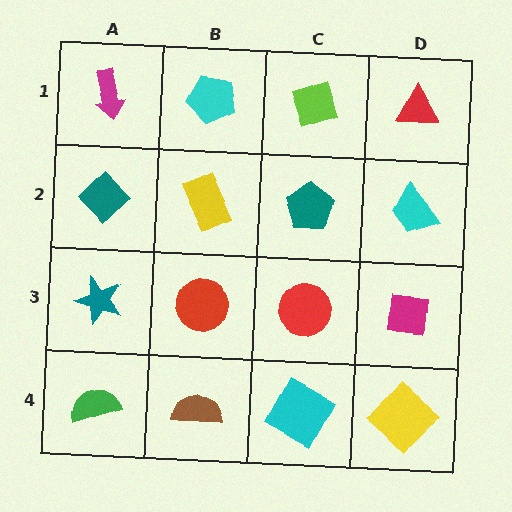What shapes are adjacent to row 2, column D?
A red triangle (row 1, column D), a magenta square (row 3, column D), a teal pentagon (row 2, column C).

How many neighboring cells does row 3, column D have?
3.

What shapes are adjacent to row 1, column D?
A cyan trapezoid (row 2, column D), a lime diamond (row 1, column C).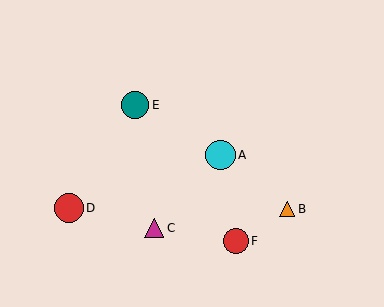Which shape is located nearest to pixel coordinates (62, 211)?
The red circle (labeled D) at (69, 208) is nearest to that location.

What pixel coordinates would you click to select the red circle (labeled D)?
Click at (69, 208) to select the red circle D.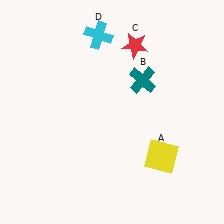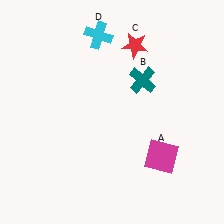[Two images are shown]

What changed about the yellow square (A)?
In Image 1, A is yellow. In Image 2, it changed to magenta.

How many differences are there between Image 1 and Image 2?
There is 1 difference between the two images.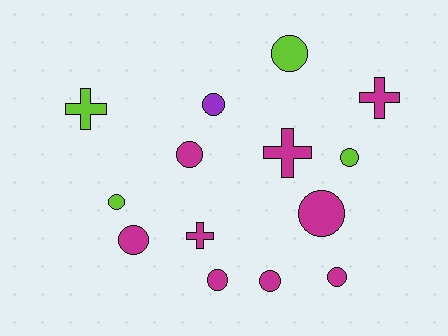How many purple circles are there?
There is 1 purple circle.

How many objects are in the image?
There are 14 objects.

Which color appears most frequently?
Magenta, with 9 objects.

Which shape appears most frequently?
Circle, with 10 objects.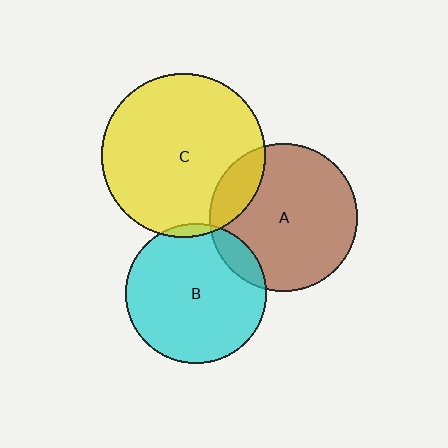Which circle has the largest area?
Circle C (yellow).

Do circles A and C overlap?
Yes.